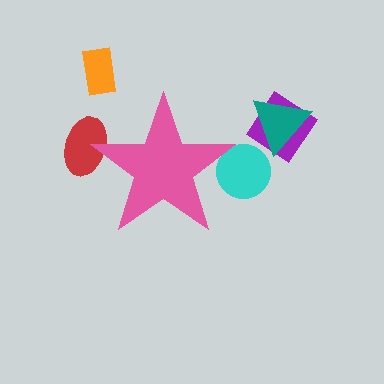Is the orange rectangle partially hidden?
No, the orange rectangle is fully visible.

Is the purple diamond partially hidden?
No, the purple diamond is fully visible.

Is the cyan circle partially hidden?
Yes, the cyan circle is partially hidden behind the pink star.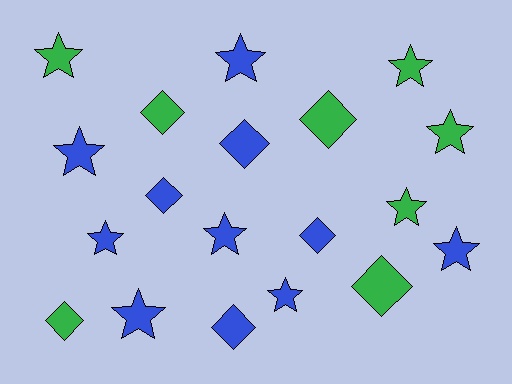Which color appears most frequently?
Blue, with 11 objects.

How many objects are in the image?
There are 19 objects.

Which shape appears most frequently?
Star, with 11 objects.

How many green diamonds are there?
There are 4 green diamonds.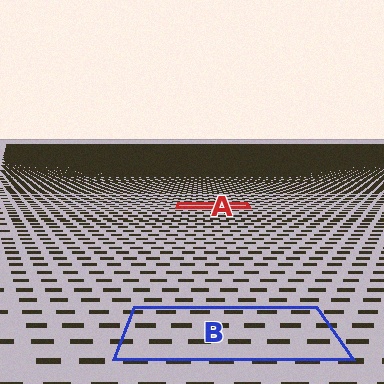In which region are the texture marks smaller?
The texture marks are smaller in region A, because it is farther away.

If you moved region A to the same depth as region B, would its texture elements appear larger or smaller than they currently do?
They would appear larger. At a closer depth, the same texture elements are projected at a bigger on-screen size.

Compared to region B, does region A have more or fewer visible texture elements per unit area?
Region A has more texture elements per unit area — they are packed more densely because it is farther away.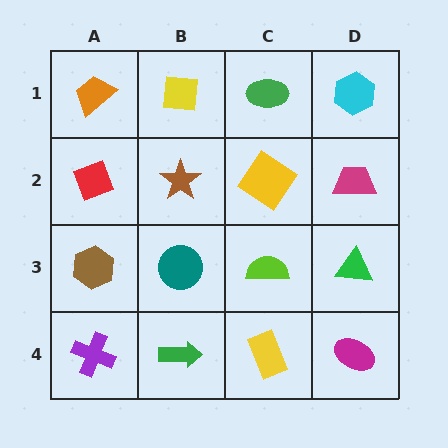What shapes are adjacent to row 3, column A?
A red diamond (row 2, column A), a purple cross (row 4, column A), a teal circle (row 3, column B).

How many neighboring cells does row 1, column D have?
2.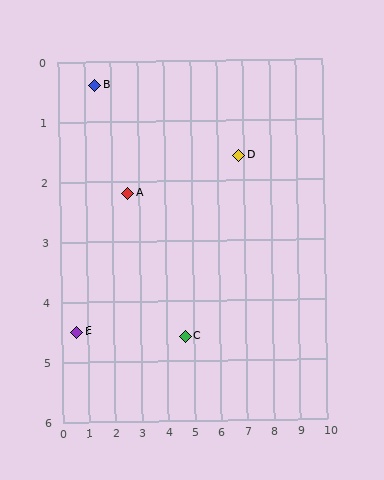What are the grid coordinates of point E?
Point E is at approximately (0.6, 4.5).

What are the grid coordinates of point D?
Point D is at approximately (6.8, 1.6).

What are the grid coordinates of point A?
Point A is at approximately (2.6, 2.2).